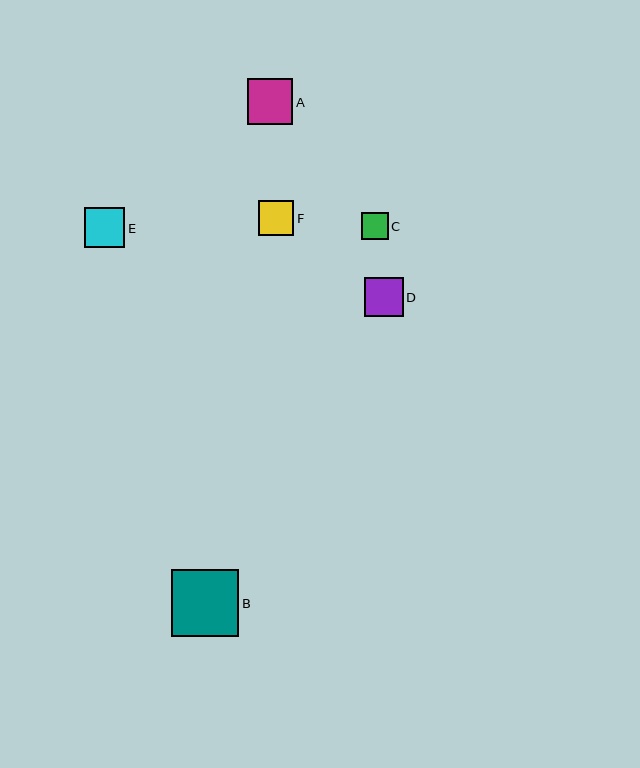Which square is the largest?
Square B is the largest with a size of approximately 67 pixels.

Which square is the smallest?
Square C is the smallest with a size of approximately 27 pixels.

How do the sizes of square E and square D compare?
Square E and square D are approximately the same size.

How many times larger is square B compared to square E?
Square B is approximately 1.7 times the size of square E.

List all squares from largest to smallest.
From largest to smallest: B, A, E, D, F, C.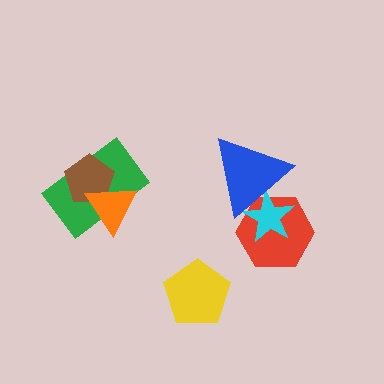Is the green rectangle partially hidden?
Yes, it is partially covered by another shape.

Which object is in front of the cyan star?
The blue triangle is in front of the cyan star.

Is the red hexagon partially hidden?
Yes, it is partially covered by another shape.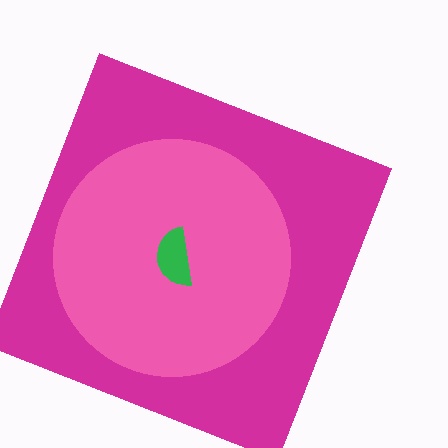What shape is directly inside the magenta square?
The pink circle.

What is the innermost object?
The green semicircle.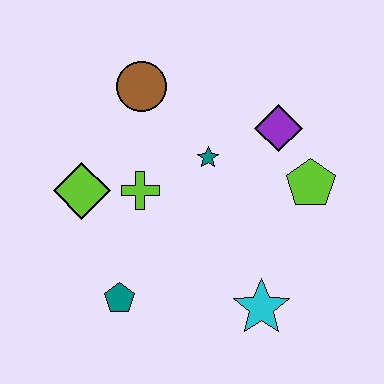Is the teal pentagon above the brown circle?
No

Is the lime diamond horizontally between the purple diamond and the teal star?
No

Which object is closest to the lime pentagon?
The purple diamond is closest to the lime pentagon.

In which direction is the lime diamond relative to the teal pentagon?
The lime diamond is above the teal pentagon.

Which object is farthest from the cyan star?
The brown circle is farthest from the cyan star.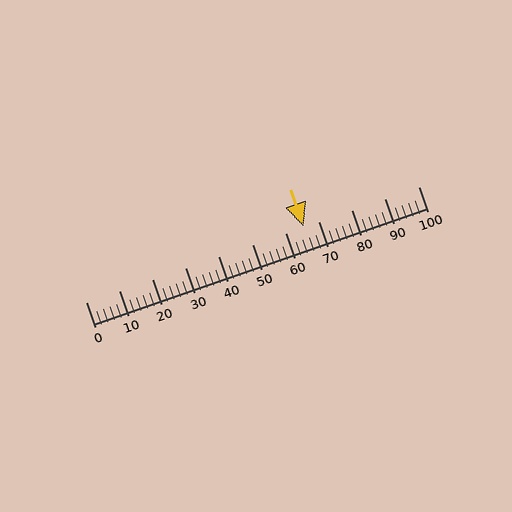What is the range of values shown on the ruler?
The ruler shows values from 0 to 100.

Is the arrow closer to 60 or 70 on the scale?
The arrow is closer to 70.